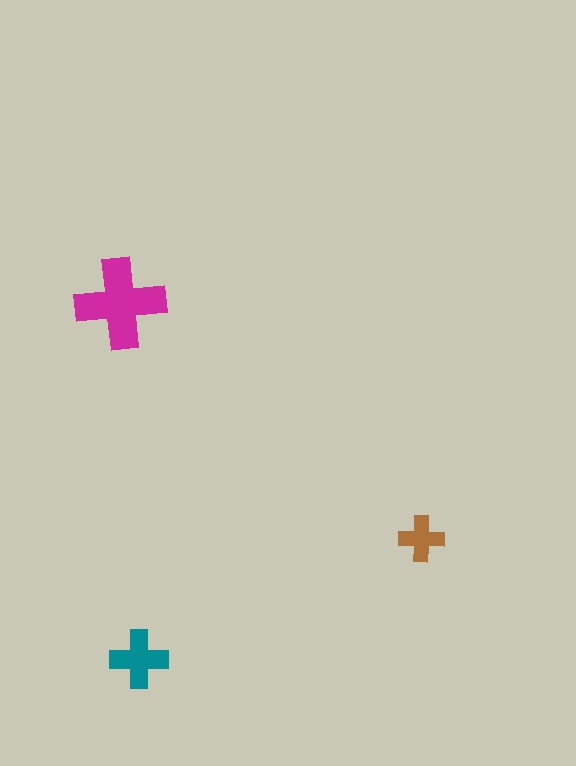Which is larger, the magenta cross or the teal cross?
The magenta one.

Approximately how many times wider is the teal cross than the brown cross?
About 1.5 times wider.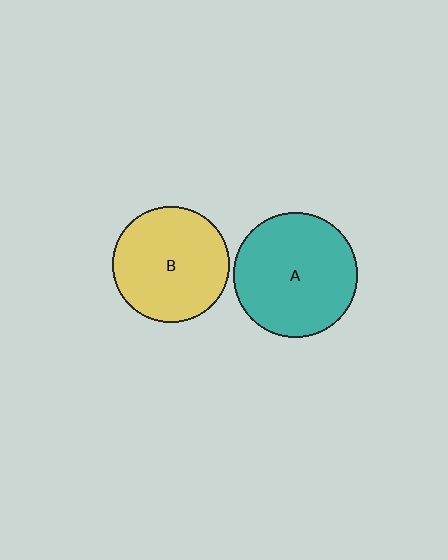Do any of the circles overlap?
No, none of the circles overlap.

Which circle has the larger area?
Circle A (teal).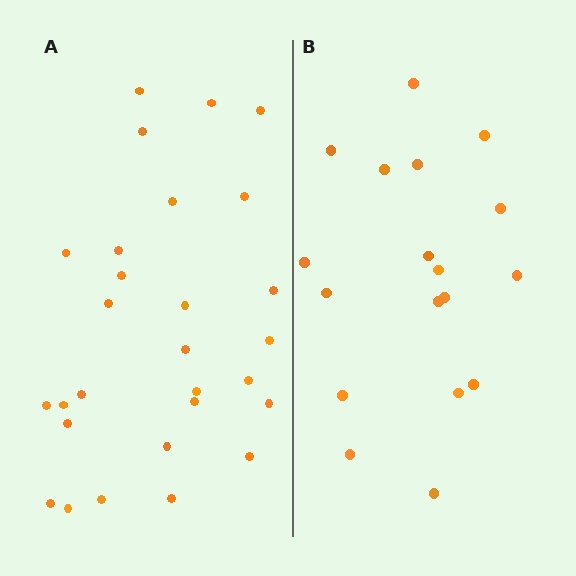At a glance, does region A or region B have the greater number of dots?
Region A (the left region) has more dots.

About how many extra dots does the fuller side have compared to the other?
Region A has roughly 10 or so more dots than region B.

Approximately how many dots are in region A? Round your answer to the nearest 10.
About 30 dots. (The exact count is 28, which rounds to 30.)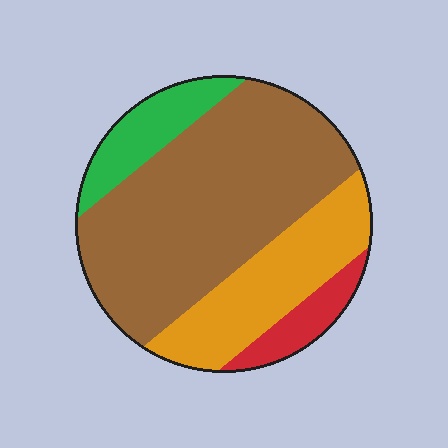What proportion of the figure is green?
Green takes up less than a sixth of the figure.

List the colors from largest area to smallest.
From largest to smallest: brown, orange, green, red.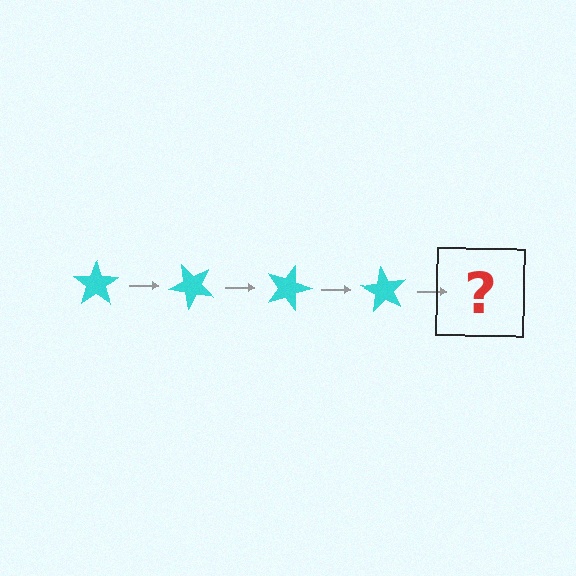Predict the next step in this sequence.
The next step is a cyan star rotated 180 degrees.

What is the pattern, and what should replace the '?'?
The pattern is that the star rotates 45 degrees each step. The '?' should be a cyan star rotated 180 degrees.